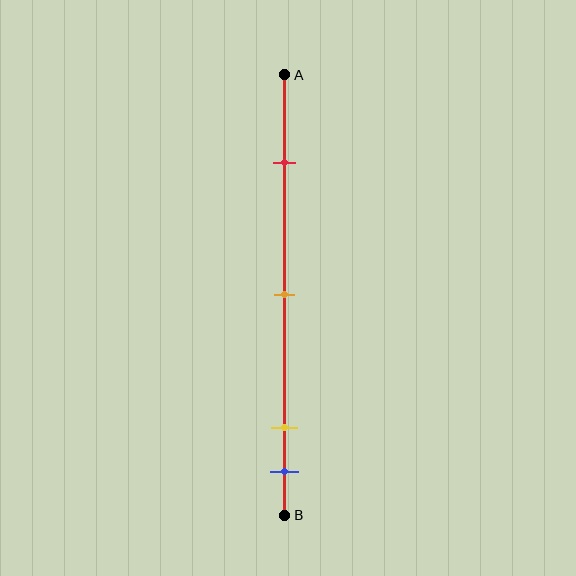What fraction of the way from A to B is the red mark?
The red mark is approximately 20% (0.2) of the way from A to B.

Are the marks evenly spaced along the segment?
No, the marks are not evenly spaced.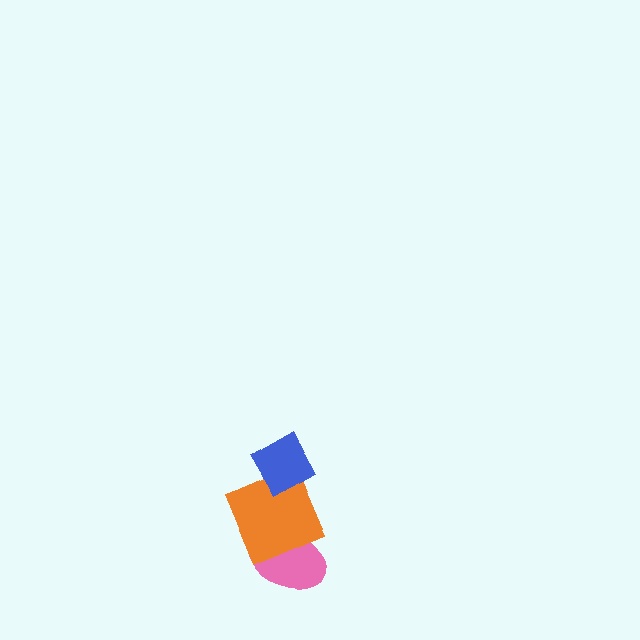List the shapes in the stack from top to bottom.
From top to bottom: the blue diamond, the orange square, the pink ellipse.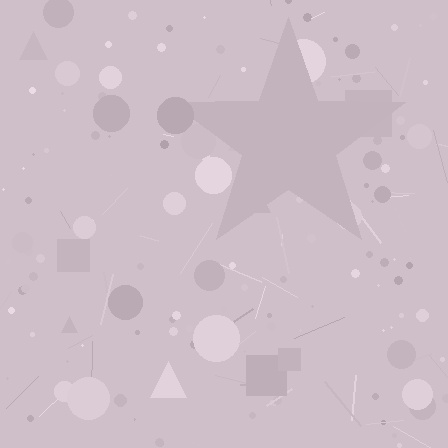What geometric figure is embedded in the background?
A star is embedded in the background.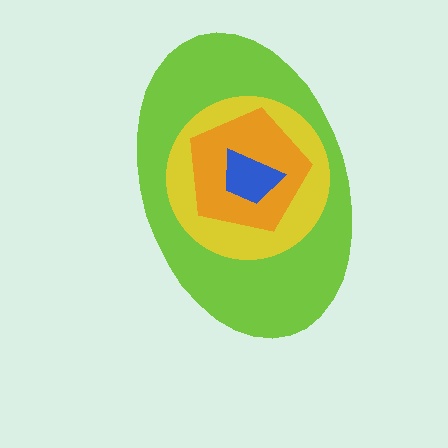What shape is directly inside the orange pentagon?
The blue trapezoid.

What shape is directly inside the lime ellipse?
The yellow circle.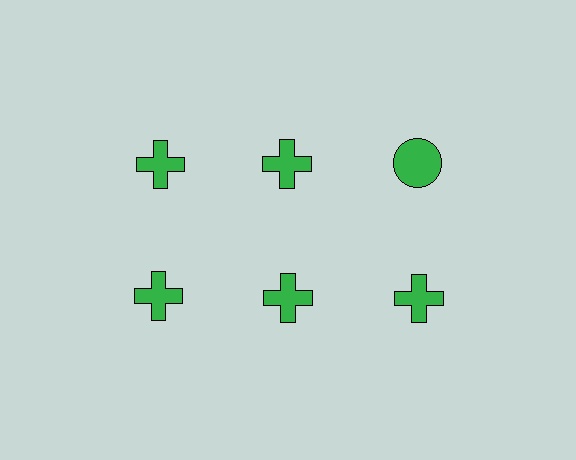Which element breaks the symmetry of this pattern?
The green circle in the top row, center column breaks the symmetry. All other shapes are green crosses.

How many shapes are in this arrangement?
There are 6 shapes arranged in a grid pattern.